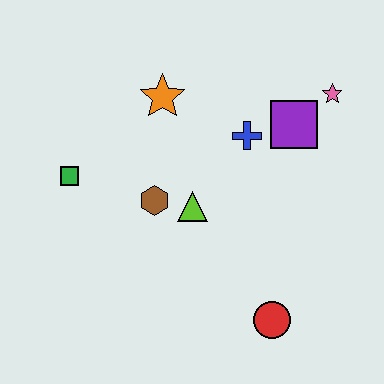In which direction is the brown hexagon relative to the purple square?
The brown hexagon is to the left of the purple square.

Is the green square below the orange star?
Yes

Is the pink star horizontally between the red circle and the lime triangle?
No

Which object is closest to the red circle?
The lime triangle is closest to the red circle.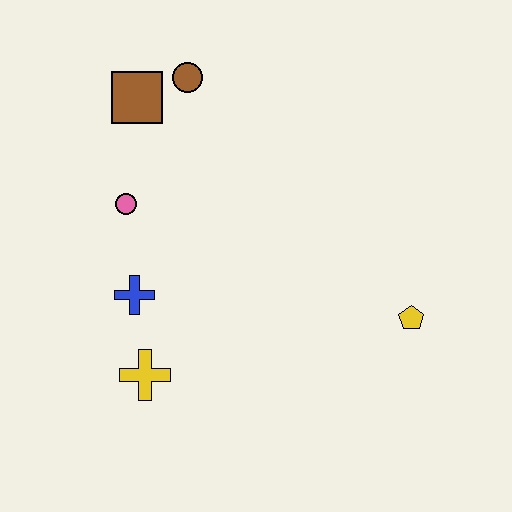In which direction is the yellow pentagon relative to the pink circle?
The yellow pentagon is to the right of the pink circle.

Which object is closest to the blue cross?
The yellow cross is closest to the blue cross.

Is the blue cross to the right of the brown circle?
No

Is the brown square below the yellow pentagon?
No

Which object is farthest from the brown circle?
The yellow pentagon is farthest from the brown circle.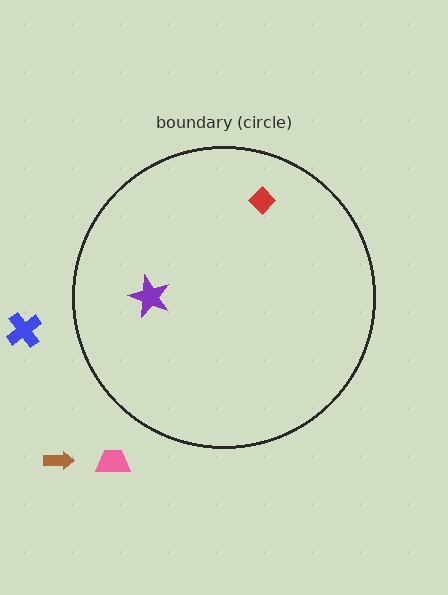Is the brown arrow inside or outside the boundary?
Outside.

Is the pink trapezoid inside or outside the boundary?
Outside.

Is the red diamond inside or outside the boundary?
Inside.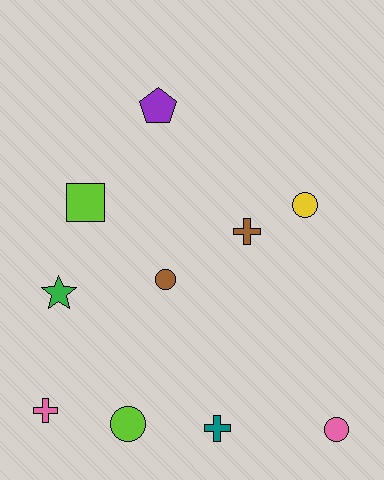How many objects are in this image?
There are 10 objects.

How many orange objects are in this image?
There are no orange objects.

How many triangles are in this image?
There are no triangles.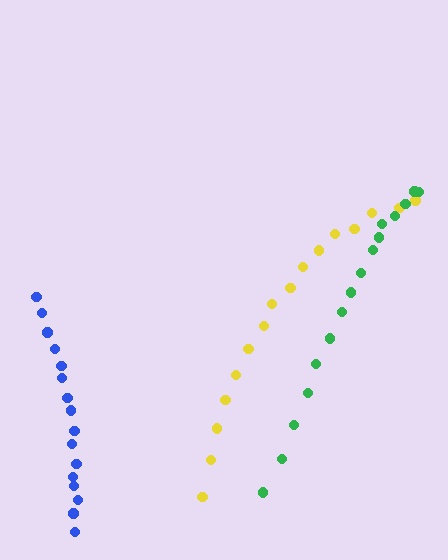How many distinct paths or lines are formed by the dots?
There are 3 distinct paths.